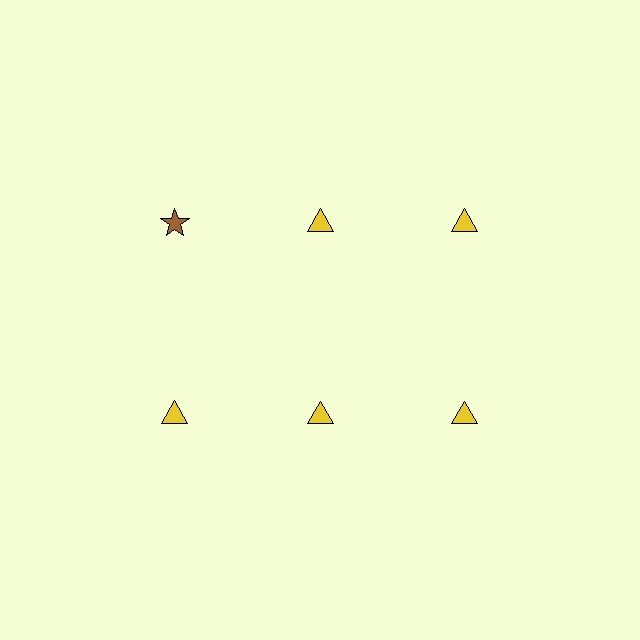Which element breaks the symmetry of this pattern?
The brown star in the top row, leftmost column breaks the symmetry. All other shapes are yellow triangles.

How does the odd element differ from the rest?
It differs in both color (brown instead of yellow) and shape (star instead of triangle).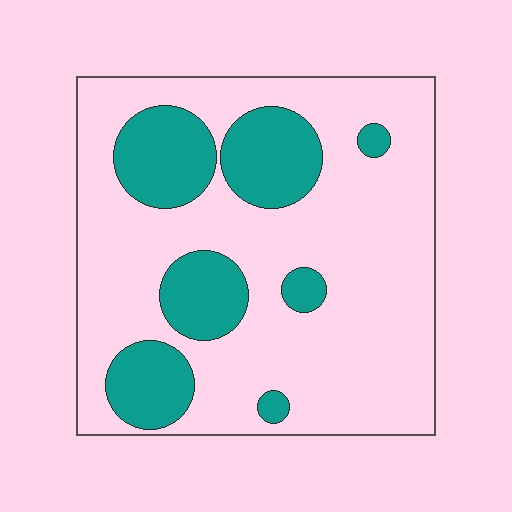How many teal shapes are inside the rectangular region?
7.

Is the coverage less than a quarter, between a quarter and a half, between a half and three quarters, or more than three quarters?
Between a quarter and a half.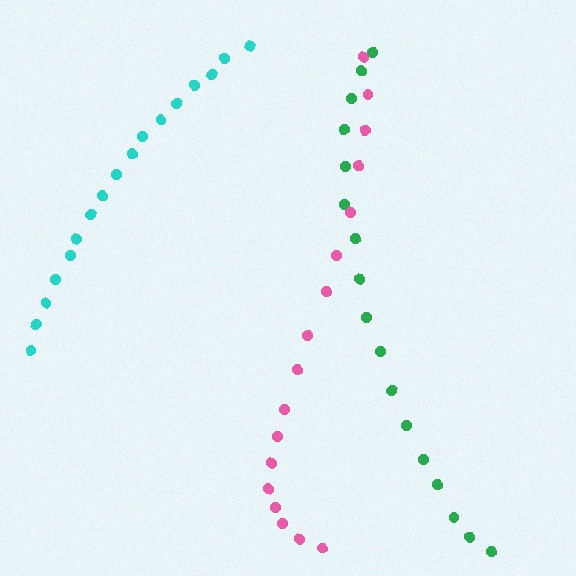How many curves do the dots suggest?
There are 3 distinct paths.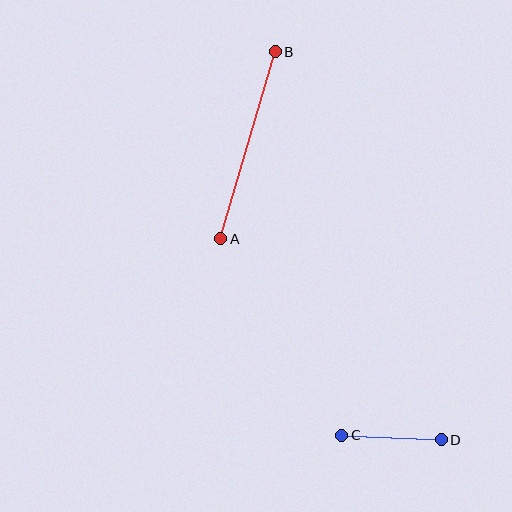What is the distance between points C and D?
The distance is approximately 100 pixels.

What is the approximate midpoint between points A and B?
The midpoint is at approximately (248, 145) pixels.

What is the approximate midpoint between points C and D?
The midpoint is at approximately (392, 437) pixels.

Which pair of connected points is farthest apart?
Points A and B are farthest apart.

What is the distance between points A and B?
The distance is approximately 195 pixels.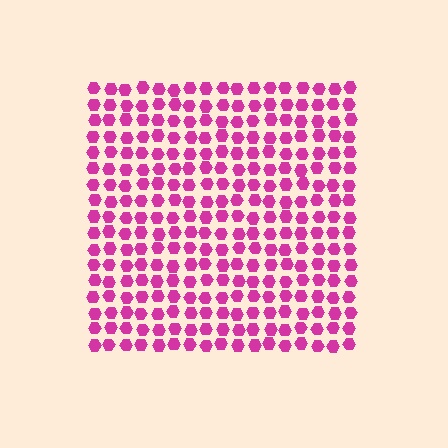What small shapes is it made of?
It is made of small hexagons.